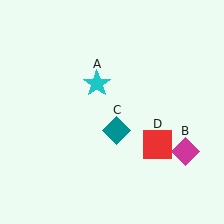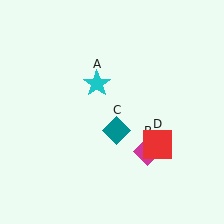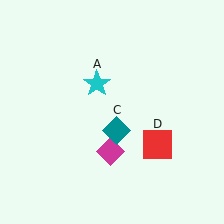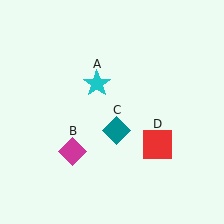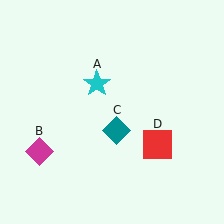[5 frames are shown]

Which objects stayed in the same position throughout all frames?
Cyan star (object A) and teal diamond (object C) and red square (object D) remained stationary.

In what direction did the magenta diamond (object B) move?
The magenta diamond (object B) moved left.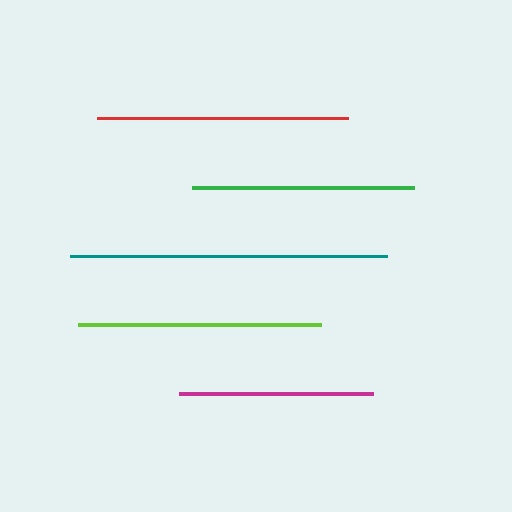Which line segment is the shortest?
The magenta line is the shortest at approximately 194 pixels.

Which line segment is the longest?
The teal line is the longest at approximately 317 pixels.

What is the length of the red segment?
The red segment is approximately 251 pixels long.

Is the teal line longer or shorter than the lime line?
The teal line is longer than the lime line.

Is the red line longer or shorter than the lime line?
The red line is longer than the lime line.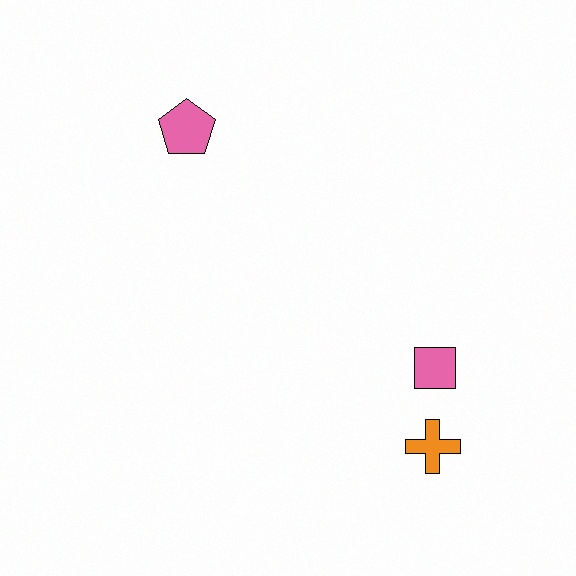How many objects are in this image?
There are 3 objects.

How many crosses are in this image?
There is 1 cross.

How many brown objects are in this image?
There are no brown objects.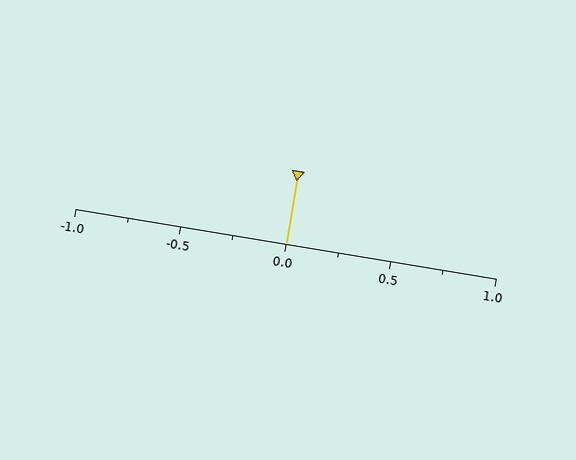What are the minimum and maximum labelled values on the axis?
The axis runs from -1.0 to 1.0.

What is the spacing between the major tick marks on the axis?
The major ticks are spaced 0.5 apart.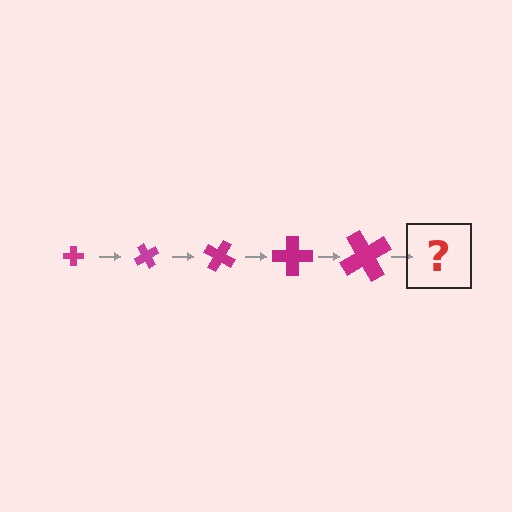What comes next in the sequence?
The next element should be a cross, larger than the previous one and rotated 300 degrees from the start.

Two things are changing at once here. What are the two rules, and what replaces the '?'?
The two rules are that the cross grows larger each step and it rotates 60 degrees each step. The '?' should be a cross, larger than the previous one and rotated 300 degrees from the start.